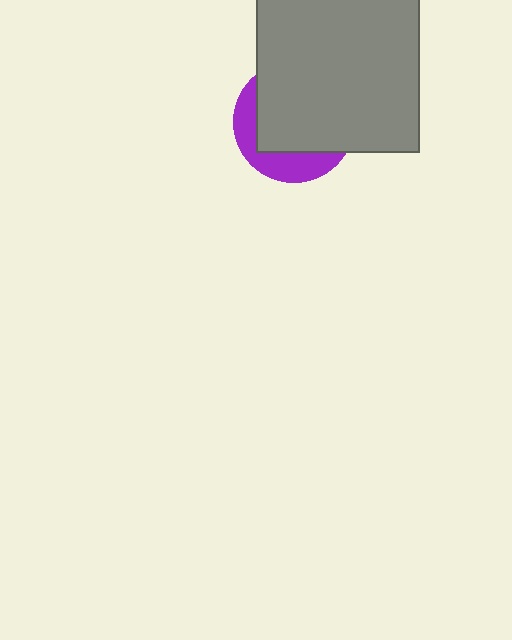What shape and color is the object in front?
The object in front is a gray square.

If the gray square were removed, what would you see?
You would see the complete purple circle.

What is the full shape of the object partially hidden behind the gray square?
The partially hidden object is a purple circle.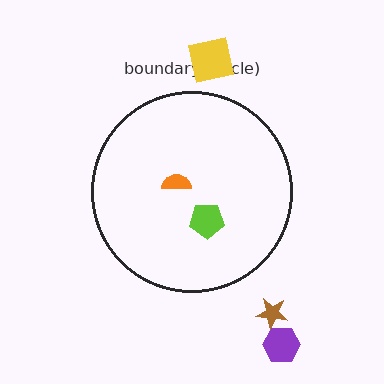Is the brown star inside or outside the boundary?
Outside.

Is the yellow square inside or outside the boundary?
Outside.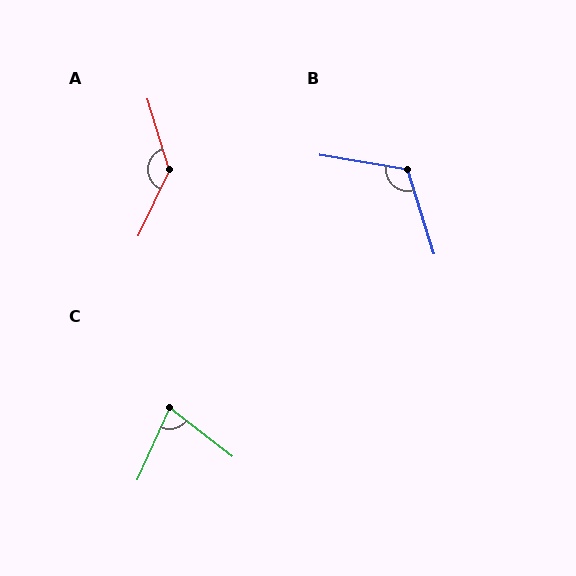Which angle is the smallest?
C, at approximately 77 degrees.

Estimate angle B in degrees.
Approximately 116 degrees.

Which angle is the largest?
A, at approximately 138 degrees.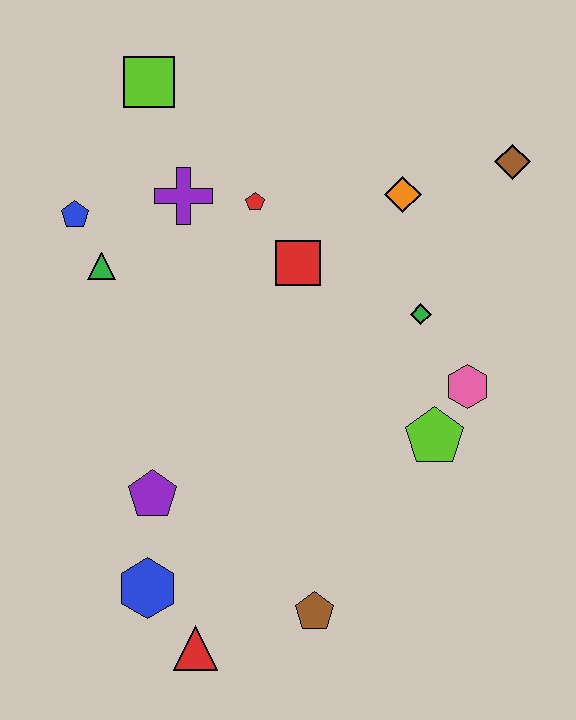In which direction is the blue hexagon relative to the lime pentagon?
The blue hexagon is to the left of the lime pentagon.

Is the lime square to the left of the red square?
Yes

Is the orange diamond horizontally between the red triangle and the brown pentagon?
No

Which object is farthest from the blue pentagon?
The brown pentagon is farthest from the blue pentagon.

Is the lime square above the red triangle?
Yes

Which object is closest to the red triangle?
The blue hexagon is closest to the red triangle.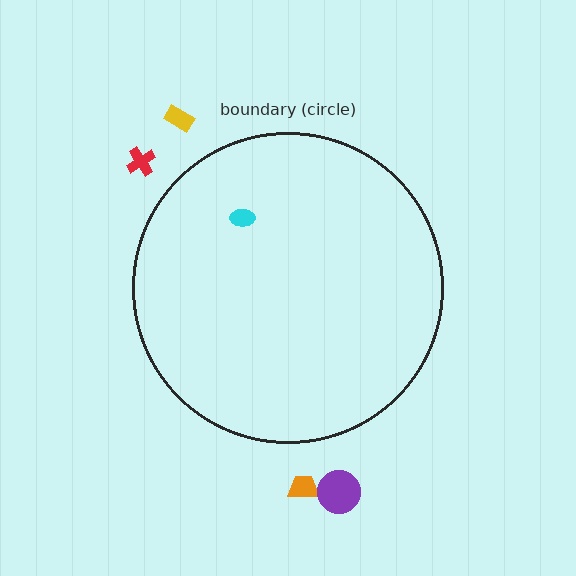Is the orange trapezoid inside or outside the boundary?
Outside.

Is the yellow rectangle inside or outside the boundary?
Outside.